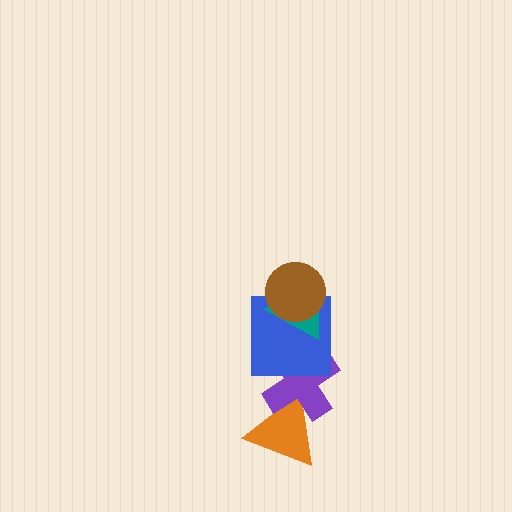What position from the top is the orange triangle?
The orange triangle is 5th from the top.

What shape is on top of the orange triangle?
The purple cross is on top of the orange triangle.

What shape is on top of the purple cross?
The blue square is on top of the purple cross.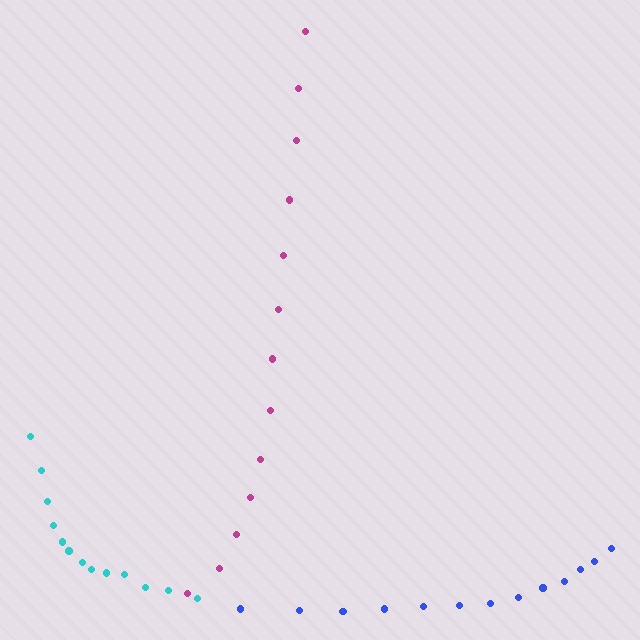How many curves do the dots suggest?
There are 3 distinct paths.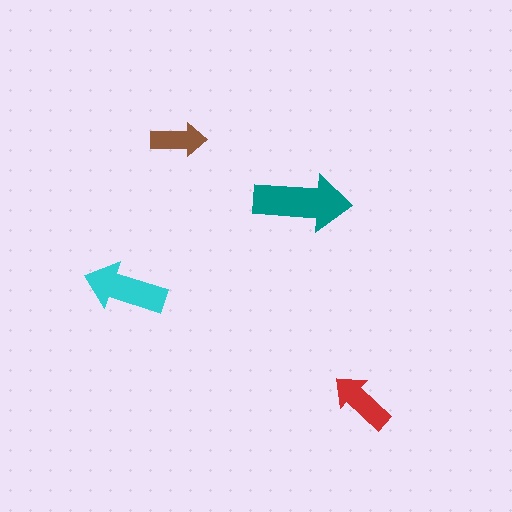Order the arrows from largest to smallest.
the teal one, the cyan one, the red one, the brown one.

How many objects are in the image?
There are 4 objects in the image.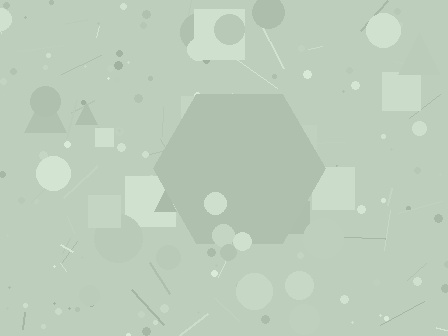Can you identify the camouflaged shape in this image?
The camouflaged shape is a hexagon.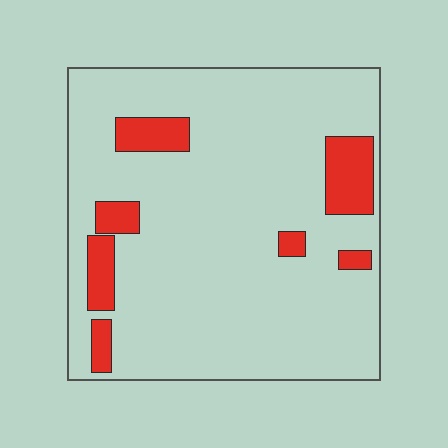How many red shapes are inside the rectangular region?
7.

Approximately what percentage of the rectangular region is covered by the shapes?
Approximately 15%.